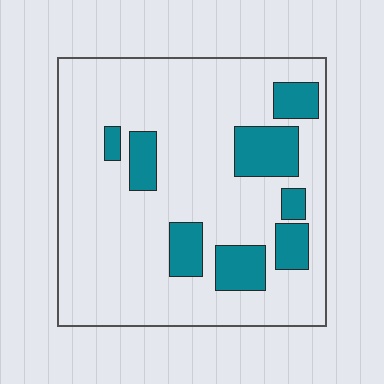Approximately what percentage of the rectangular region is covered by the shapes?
Approximately 20%.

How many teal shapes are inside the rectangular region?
8.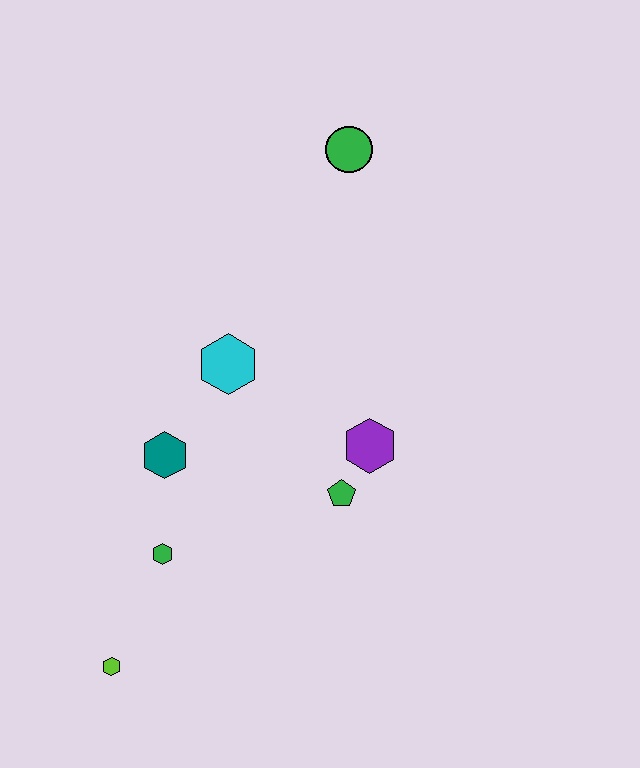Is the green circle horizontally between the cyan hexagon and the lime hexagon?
No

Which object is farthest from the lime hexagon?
The green circle is farthest from the lime hexagon.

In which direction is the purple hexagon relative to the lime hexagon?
The purple hexagon is to the right of the lime hexagon.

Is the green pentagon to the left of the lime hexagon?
No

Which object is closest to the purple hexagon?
The green pentagon is closest to the purple hexagon.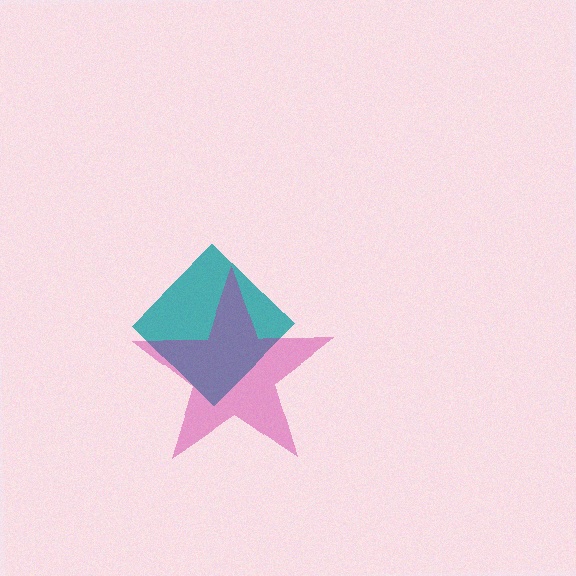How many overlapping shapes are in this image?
There are 2 overlapping shapes in the image.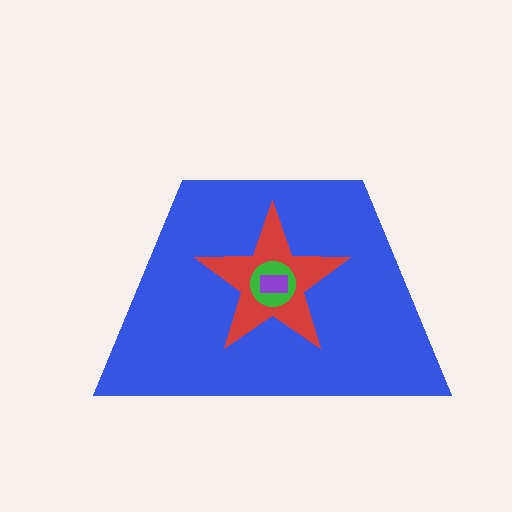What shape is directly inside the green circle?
The purple rectangle.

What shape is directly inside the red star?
The green circle.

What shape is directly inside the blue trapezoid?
The red star.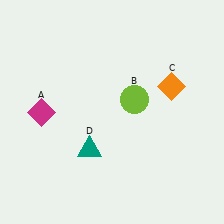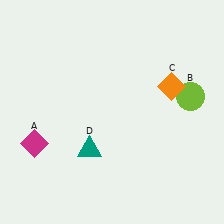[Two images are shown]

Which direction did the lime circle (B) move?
The lime circle (B) moved right.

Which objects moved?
The objects that moved are: the magenta diamond (A), the lime circle (B).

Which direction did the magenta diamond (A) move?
The magenta diamond (A) moved down.